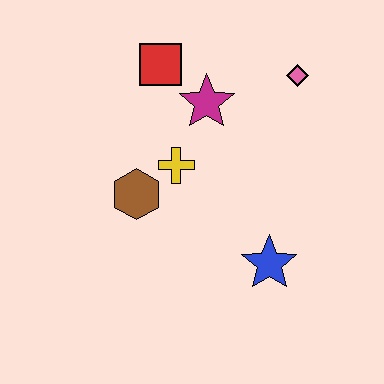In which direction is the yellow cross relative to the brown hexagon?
The yellow cross is to the right of the brown hexagon.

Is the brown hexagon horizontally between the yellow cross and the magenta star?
No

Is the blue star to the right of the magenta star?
Yes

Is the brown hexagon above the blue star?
Yes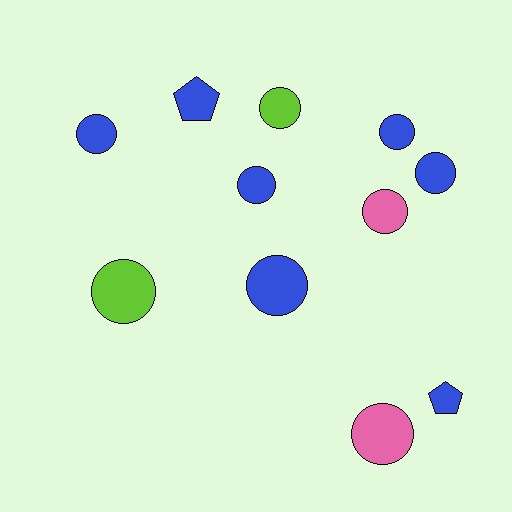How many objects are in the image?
There are 11 objects.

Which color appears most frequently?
Blue, with 7 objects.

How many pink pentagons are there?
There are no pink pentagons.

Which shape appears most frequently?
Circle, with 9 objects.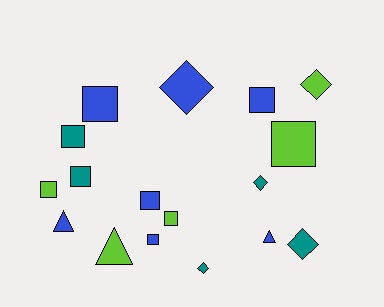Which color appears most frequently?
Blue, with 7 objects.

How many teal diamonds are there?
There are 3 teal diamonds.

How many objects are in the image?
There are 17 objects.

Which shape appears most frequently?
Square, with 9 objects.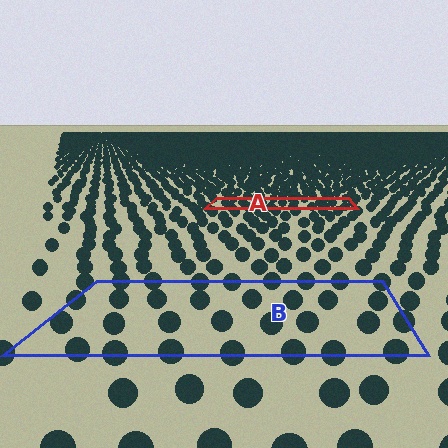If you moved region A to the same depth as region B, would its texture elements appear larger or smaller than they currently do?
They would appear larger. At a closer depth, the same texture elements are projected at a bigger on-screen size.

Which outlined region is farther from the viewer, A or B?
Region A is farther from the viewer — the texture elements inside it appear smaller and more densely packed.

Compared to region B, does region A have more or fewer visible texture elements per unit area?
Region A has more texture elements per unit area — they are packed more densely because it is farther away.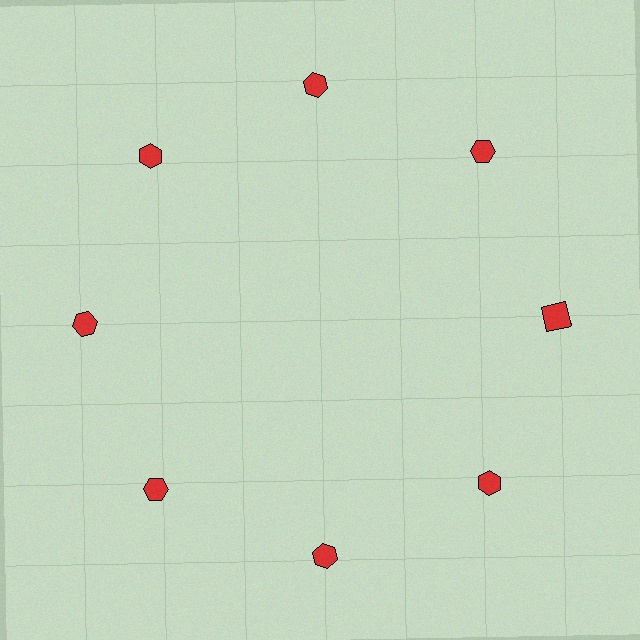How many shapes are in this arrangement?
There are 8 shapes arranged in a ring pattern.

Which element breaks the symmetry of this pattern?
The red square at roughly the 3 o'clock position breaks the symmetry. All other shapes are red hexagons.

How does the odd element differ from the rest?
It has a different shape: square instead of hexagon.